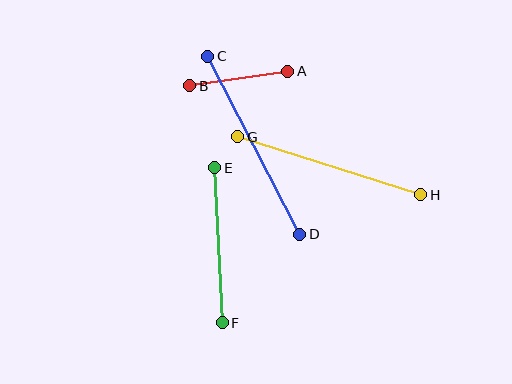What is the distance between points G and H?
The distance is approximately 192 pixels.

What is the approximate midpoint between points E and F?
The midpoint is at approximately (218, 245) pixels.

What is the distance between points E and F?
The distance is approximately 155 pixels.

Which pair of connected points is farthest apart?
Points C and D are farthest apart.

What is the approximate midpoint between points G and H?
The midpoint is at approximately (329, 166) pixels.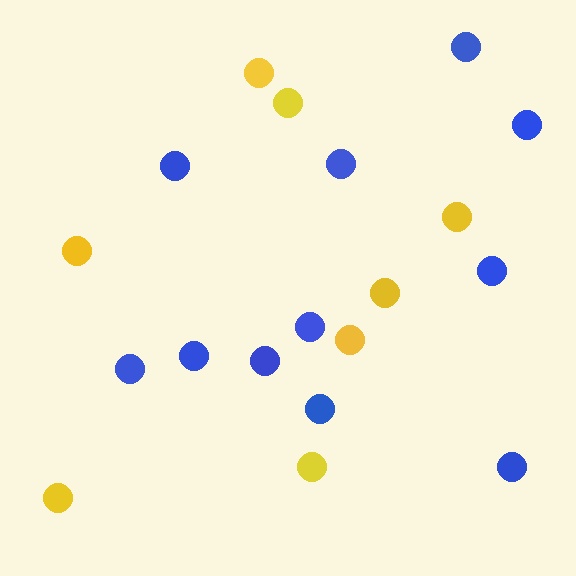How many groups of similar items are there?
There are 2 groups: one group of yellow circles (8) and one group of blue circles (11).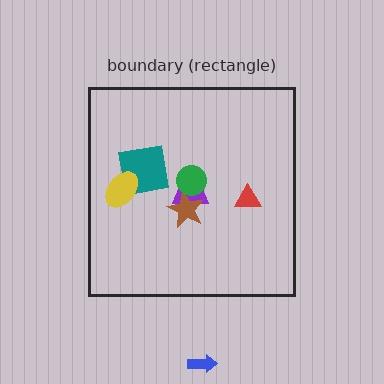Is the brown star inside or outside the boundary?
Inside.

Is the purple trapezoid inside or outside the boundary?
Inside.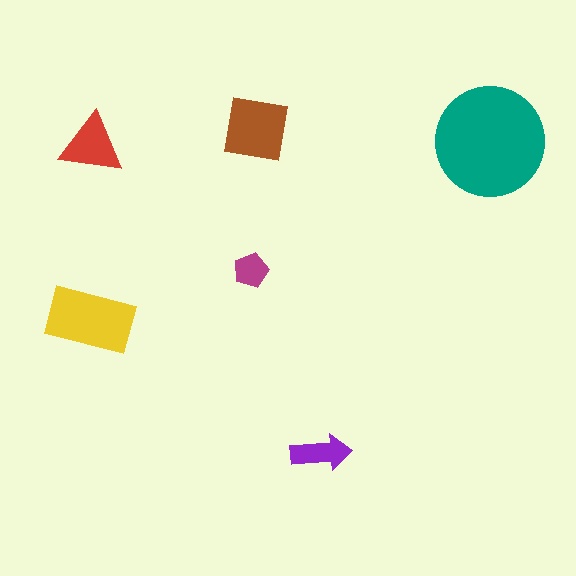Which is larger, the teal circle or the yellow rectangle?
The teal circle.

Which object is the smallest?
The magenta pentagon.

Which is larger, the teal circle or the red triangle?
The teal circle.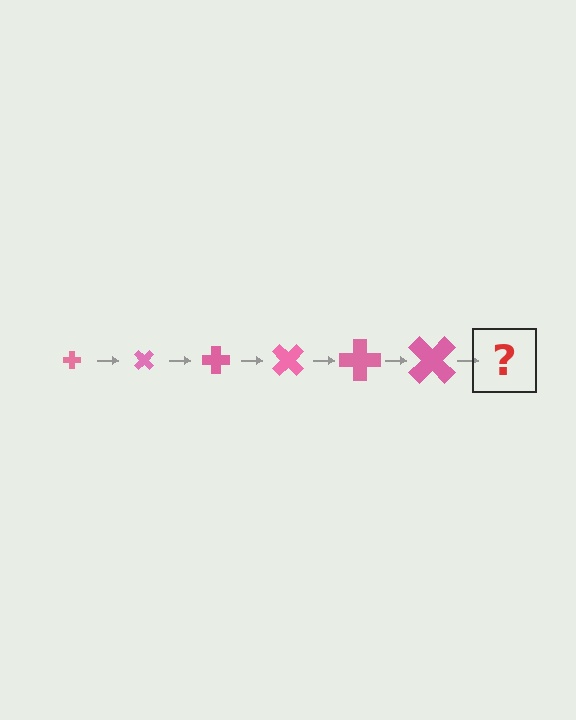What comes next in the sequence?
The next element should be a cross, larger than the previous one and rotated 270 degrees from the start.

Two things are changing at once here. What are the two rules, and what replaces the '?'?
The two rules are that the cross grows larger each step and it rotates 45 degrees each step. The '?' should be a cross, larger than the previous one and rotated 270 degrees from the start.